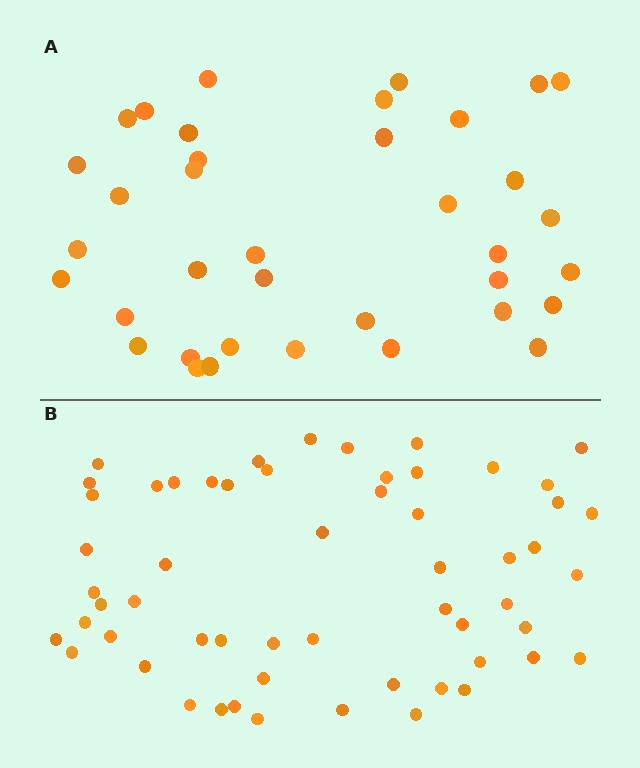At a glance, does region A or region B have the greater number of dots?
Region B (the bottom region) has more dots.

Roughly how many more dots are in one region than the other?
Region B has approximately 20 more dots than region A.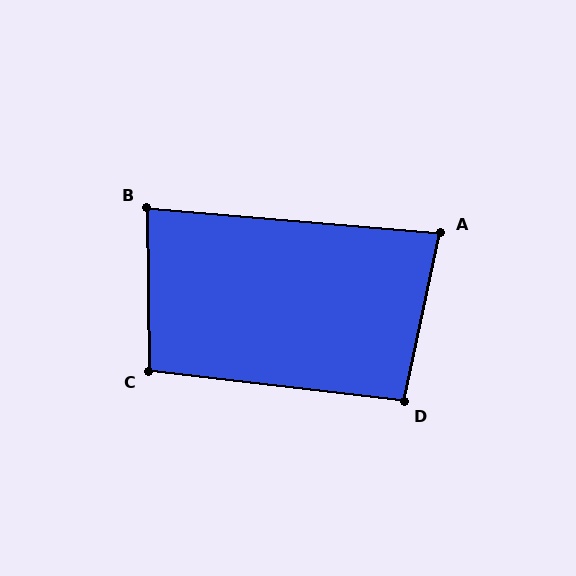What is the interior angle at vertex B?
Approximately 84 degrees (acute).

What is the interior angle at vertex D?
Approximately 96 degrees (obtuse).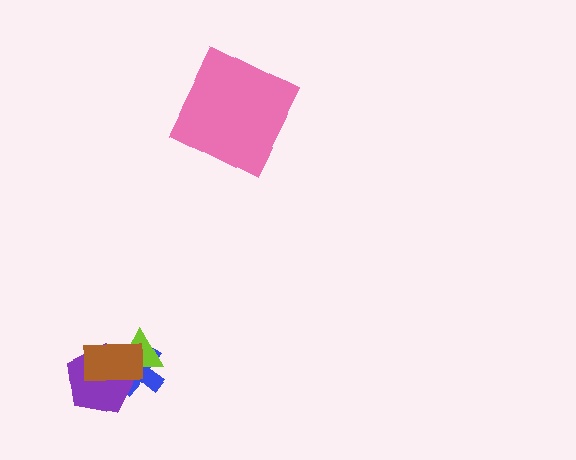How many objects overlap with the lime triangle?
3 objects overlap with the lime triangle.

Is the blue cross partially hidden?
Yes, it is partially covered by another shape.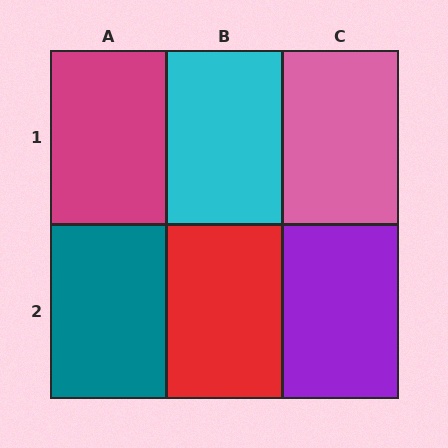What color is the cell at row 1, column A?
Magenta.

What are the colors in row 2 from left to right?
Teal, red, purple.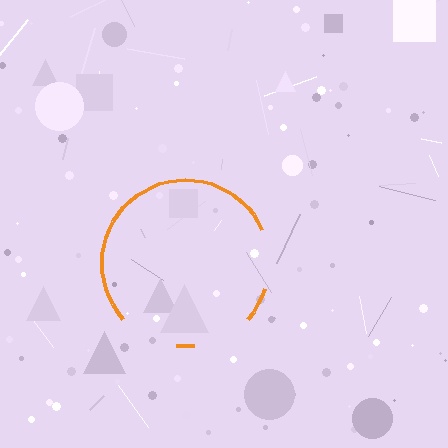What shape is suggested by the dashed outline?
The dashed outline suggests a circle.